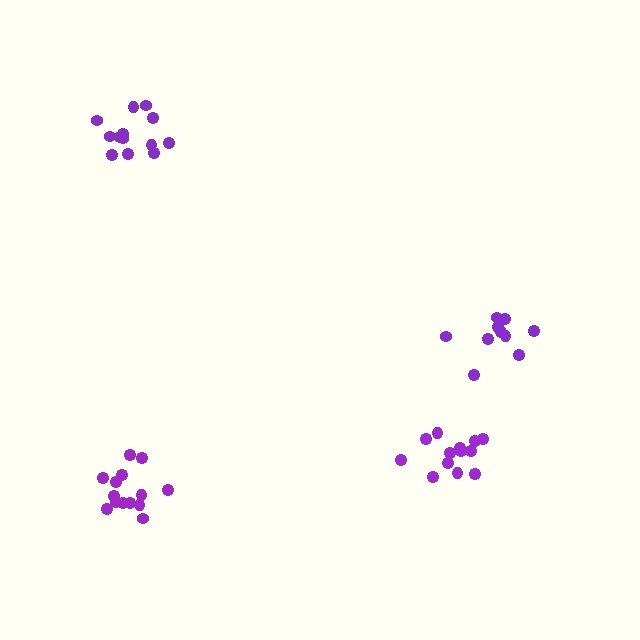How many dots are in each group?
Group 1: 13 dots, Group 2: 14 dots, Group 3: 13 dots, Group 4: 10 dots (50 total).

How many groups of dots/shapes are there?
There are 4 groups.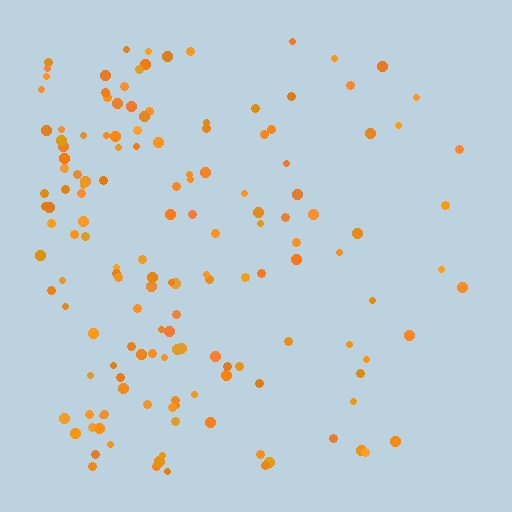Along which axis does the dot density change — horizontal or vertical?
Horizontal.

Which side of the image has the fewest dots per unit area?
The right.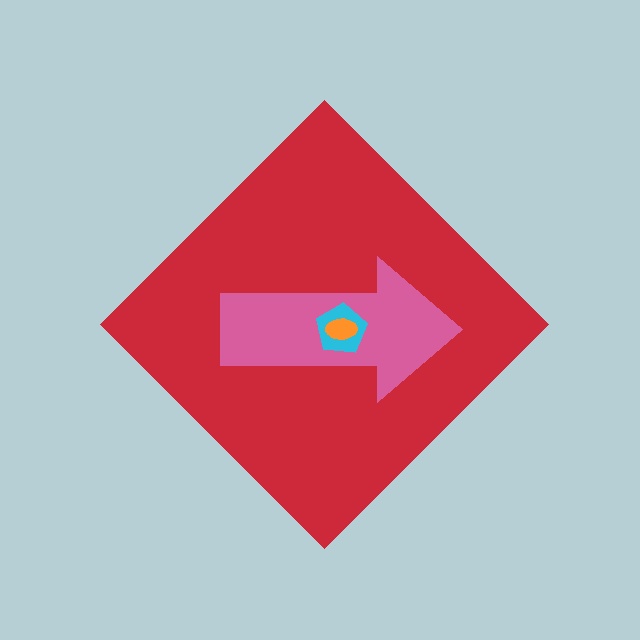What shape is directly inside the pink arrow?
The cyan pentagon.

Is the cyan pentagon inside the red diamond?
Yes.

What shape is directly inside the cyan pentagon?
The orange ellipse.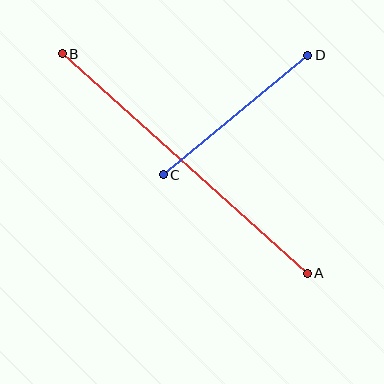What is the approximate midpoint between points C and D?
The midpoint is at approximately (236, 115) pixels.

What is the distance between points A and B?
The distance is approximately 329 pixels.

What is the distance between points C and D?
The distance is approximately 187 pixels.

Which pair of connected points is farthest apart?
Points A and B are farthest apart.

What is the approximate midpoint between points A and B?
The midpoint is at approximately (185, 163) pixels.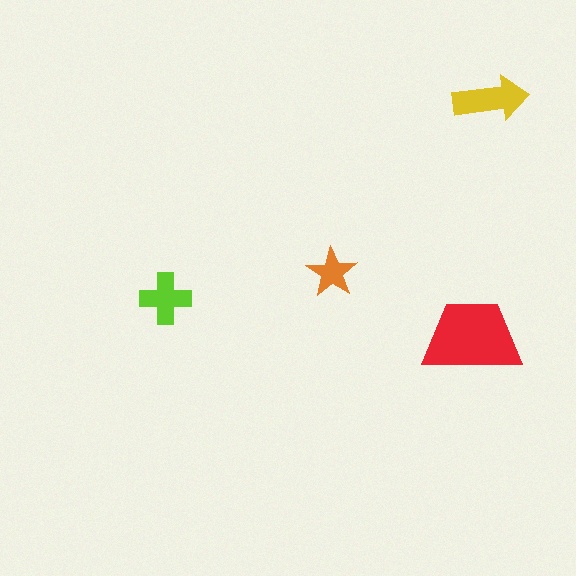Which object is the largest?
The red trapezoid.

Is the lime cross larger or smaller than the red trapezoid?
Smaller.